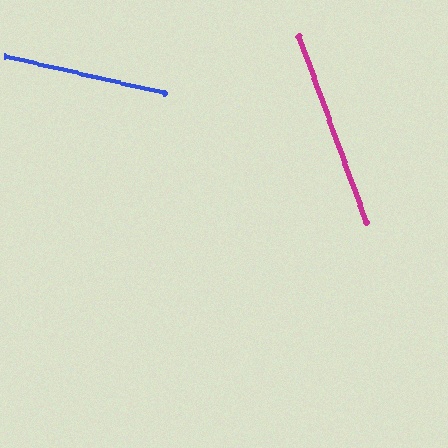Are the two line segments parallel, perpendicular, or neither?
Neither parallel nor perpendicular — they differ by about 57°.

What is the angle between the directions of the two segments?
Approximately 57 degrees.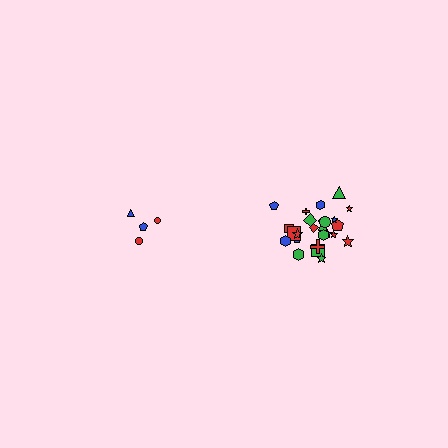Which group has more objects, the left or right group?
The right group.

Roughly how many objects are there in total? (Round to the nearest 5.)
Roughly 30 objects in total.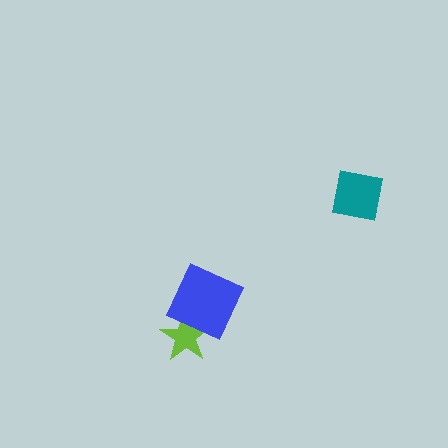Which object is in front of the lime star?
The blue diamond is in front of the lime star.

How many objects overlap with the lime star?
1 object overlaps with the lime star.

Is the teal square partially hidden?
No, no other shape covers it.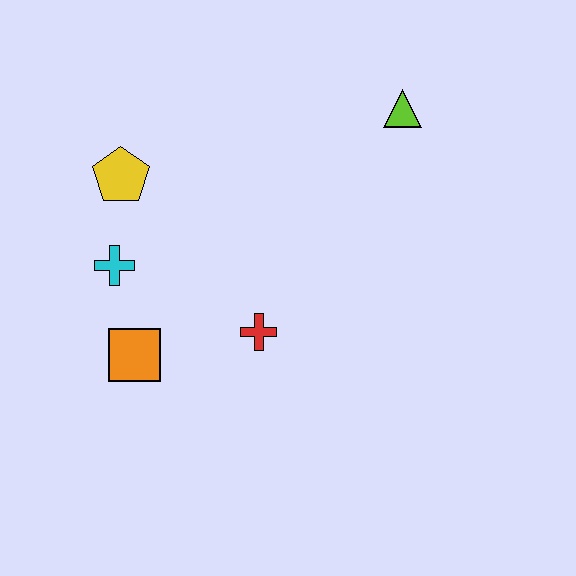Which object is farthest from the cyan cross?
The lime triangle is farthest from the cyan cross.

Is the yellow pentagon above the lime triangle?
No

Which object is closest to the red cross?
The orange square is closest to the red cross.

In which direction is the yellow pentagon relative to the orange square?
The yellow pentagon is above the orange square.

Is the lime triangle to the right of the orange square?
Yes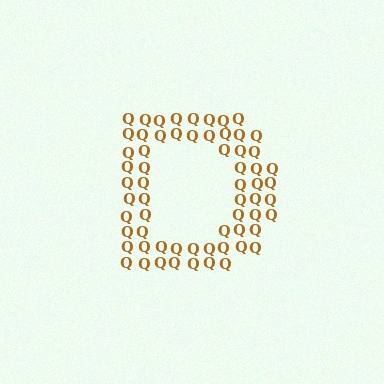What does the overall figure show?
The overall figure shows the letter D.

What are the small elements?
The small elements are letter Q's.